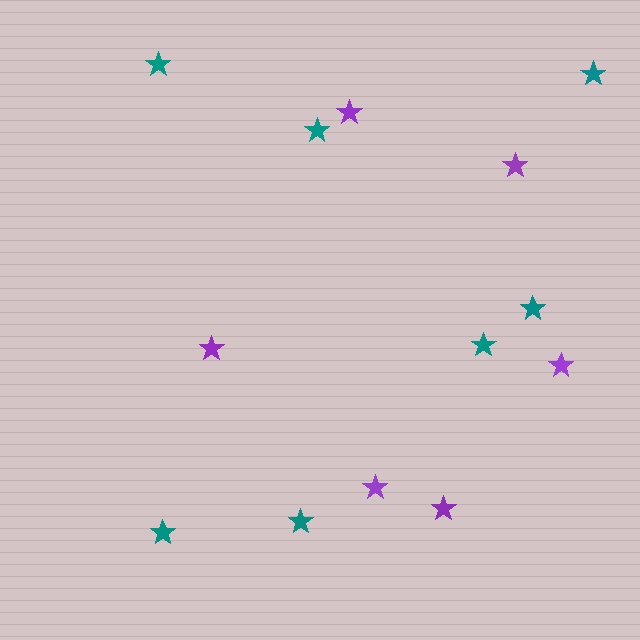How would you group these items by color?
There are 2 groups: one group of teal stars (7) and one group of purple stars (6).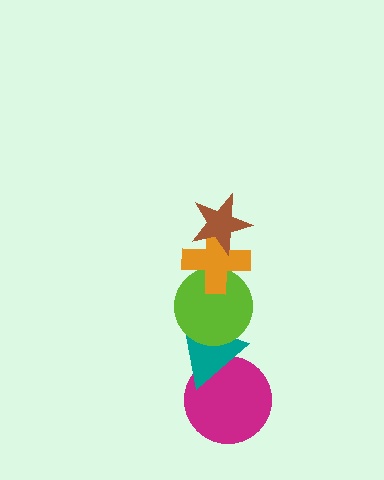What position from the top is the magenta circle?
The magenta circle is 5th from the top.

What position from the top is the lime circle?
The lime circle is 3rd from the top.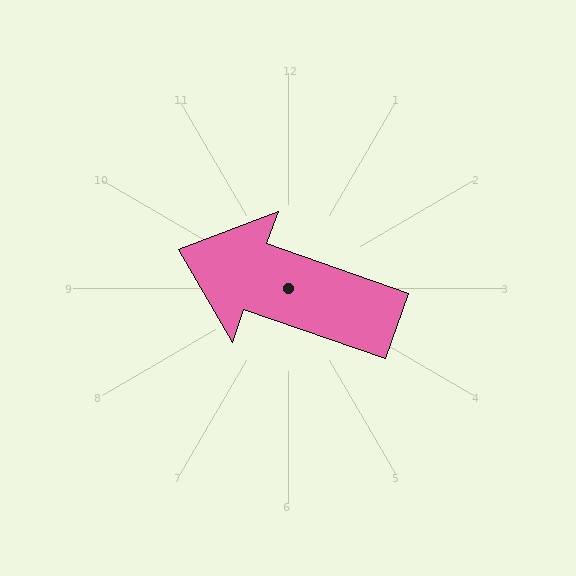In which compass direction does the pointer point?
West.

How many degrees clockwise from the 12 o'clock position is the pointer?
Approximately 289 degrees.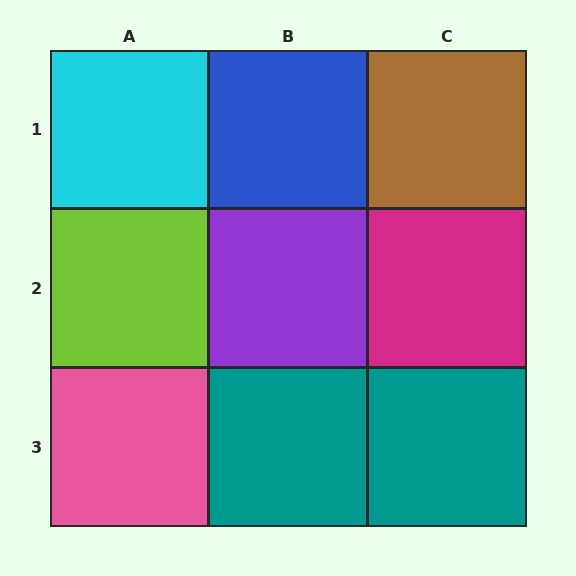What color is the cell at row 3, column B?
Teal.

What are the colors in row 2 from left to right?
Lime, purple, magenta.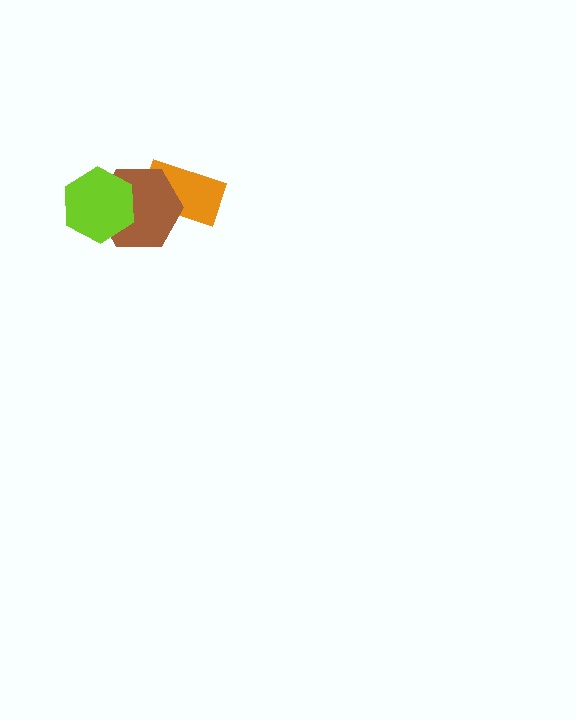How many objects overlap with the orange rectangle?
1 object overlaps with the orange rectangle.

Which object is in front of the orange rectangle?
The brown hexagon is in front of the orange rectangle.